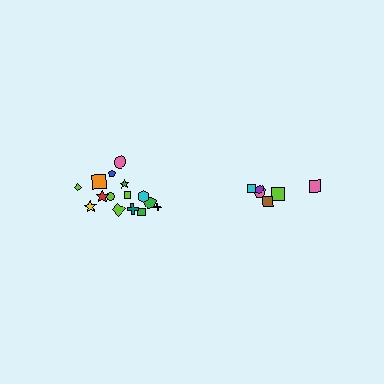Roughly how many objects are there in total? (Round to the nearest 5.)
Roughly 20 objects in total.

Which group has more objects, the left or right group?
The left group.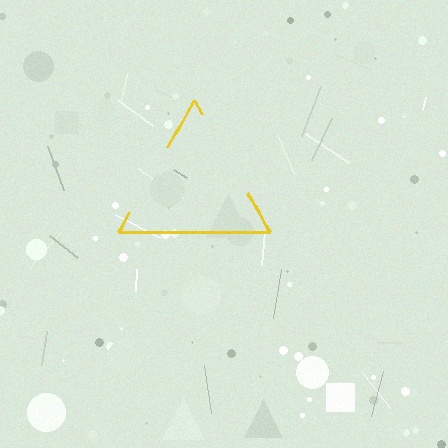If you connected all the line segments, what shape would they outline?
They would outline a triangle.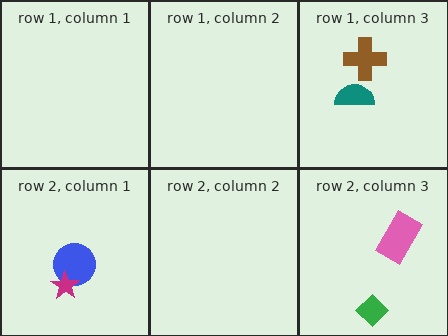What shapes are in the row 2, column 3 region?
The pink rectangle, the green diamond.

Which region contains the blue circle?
The row 2, column 1 region.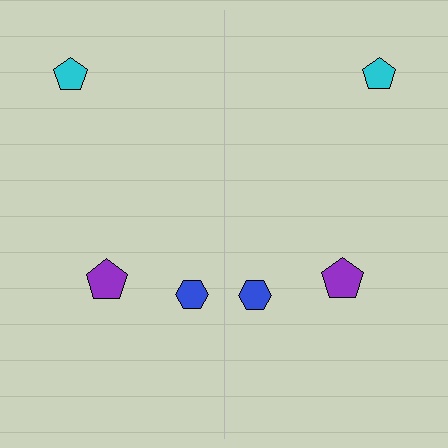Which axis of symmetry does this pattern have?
The pattern has a vertical axis of symmetry running through the center of the image.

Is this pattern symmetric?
Yes, this pattern has bilateral (reflection) symmetry.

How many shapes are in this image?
There are 6 shapes in this image.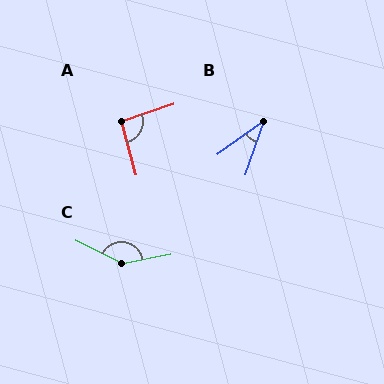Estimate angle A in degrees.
Approximately 94 degrees.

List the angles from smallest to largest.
B (35°), A (94°), C (143°).